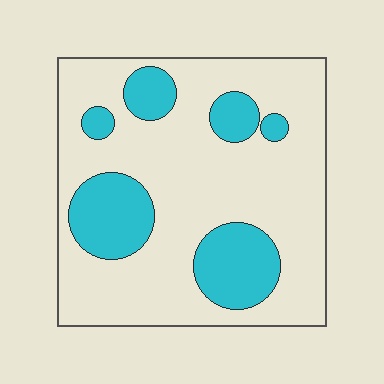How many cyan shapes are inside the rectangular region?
6.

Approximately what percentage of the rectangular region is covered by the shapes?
Approximately 25%.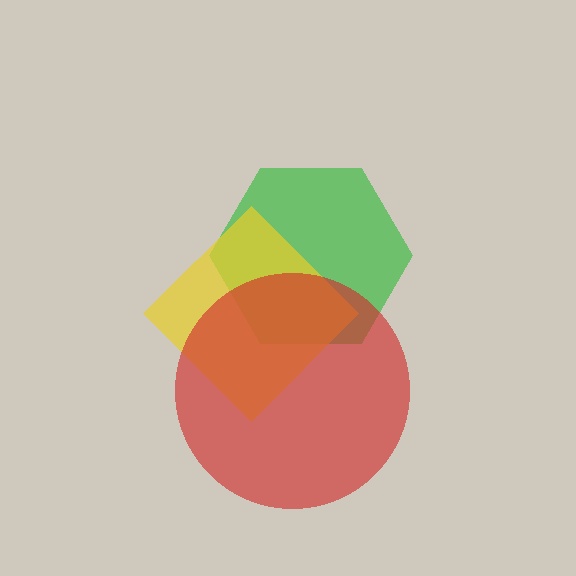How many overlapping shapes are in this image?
There are 3 overlapping shapes in the image.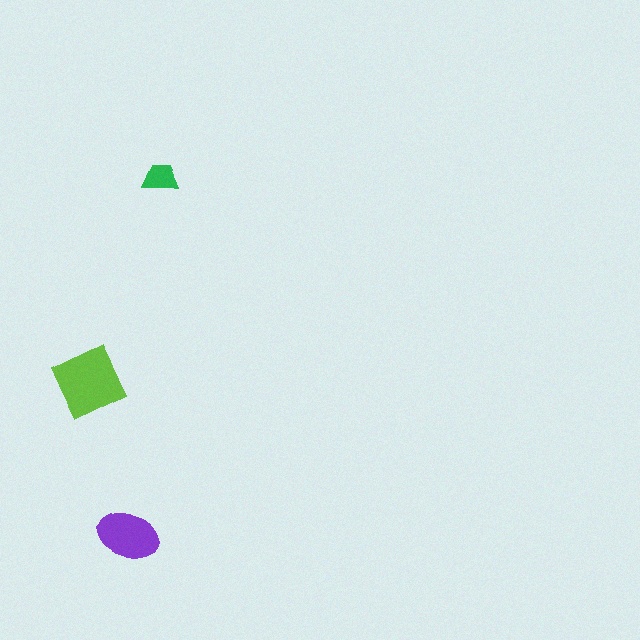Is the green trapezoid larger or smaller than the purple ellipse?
Smaller.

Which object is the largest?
The lime square.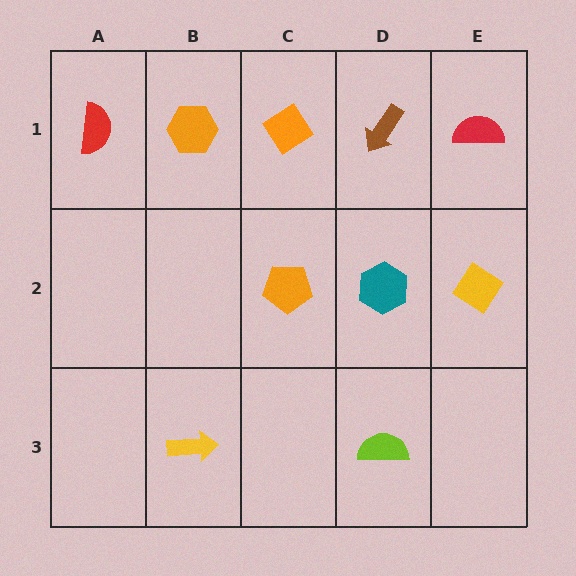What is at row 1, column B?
An orange hexagon.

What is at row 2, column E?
A yellow diamond.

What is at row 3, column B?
A yellow arrow.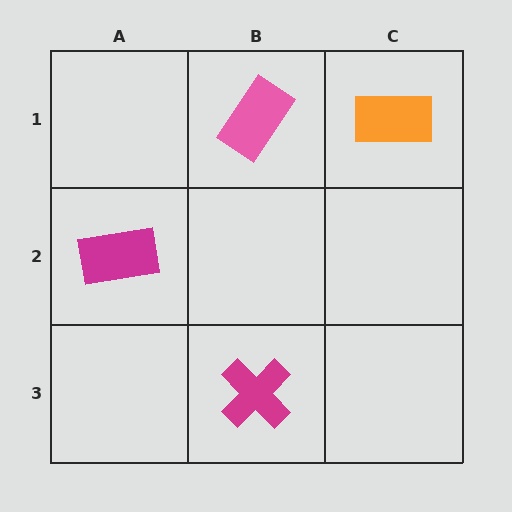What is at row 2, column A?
A magenta rectangle.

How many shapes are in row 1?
2 shapes.